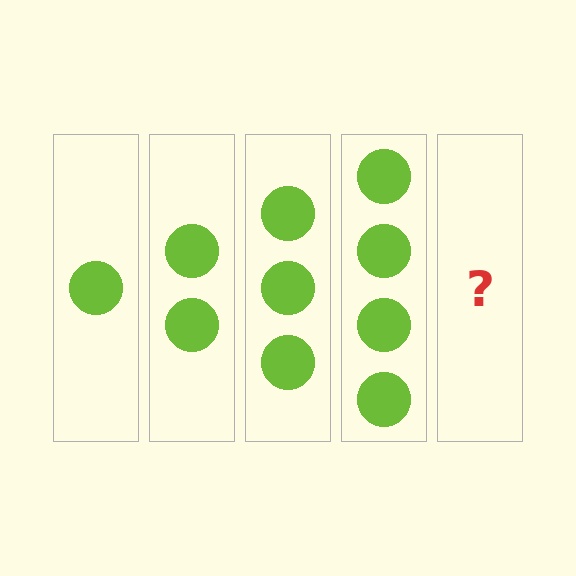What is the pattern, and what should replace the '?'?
The pattern is that each step adds one more circle. The '?' should be 5 circles.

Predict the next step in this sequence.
The next step is 5 circles.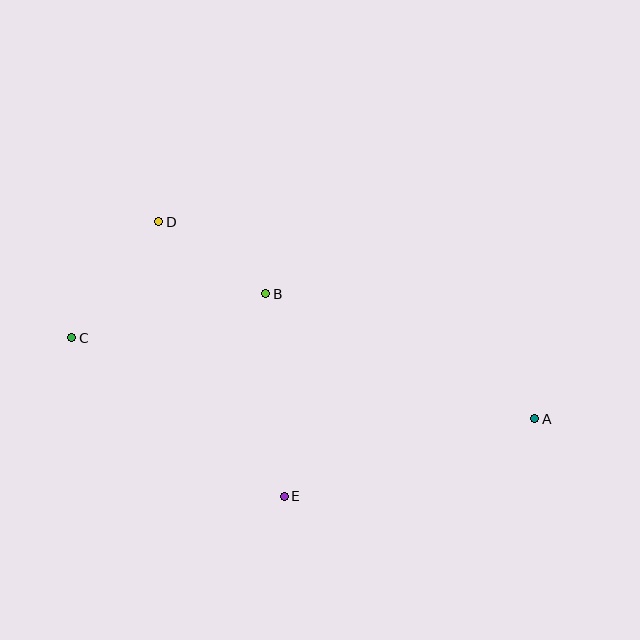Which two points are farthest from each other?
Points A and C are farthest from each other.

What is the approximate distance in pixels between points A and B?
The distance between A and B is approximately 297 pixels.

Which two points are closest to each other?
Points B and D are closest to each other.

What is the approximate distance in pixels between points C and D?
The distance between C and D is approximately 145 pixels.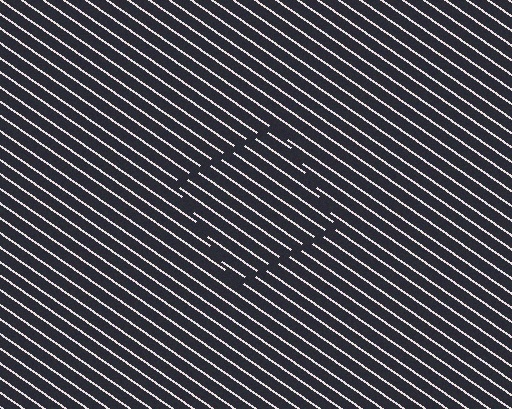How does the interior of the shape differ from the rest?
The interior of the shape contains the same grating, shifted by half a period — the contour is defined by the phase discontinuity where line-ends from the inner and outer gratings abut.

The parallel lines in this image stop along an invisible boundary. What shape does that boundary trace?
An illusory square. The interior of the shape contains the same grating, shifted by half a period — the contour is defined by the phase discontinuity where line-ends from the inner and outer gratings abut.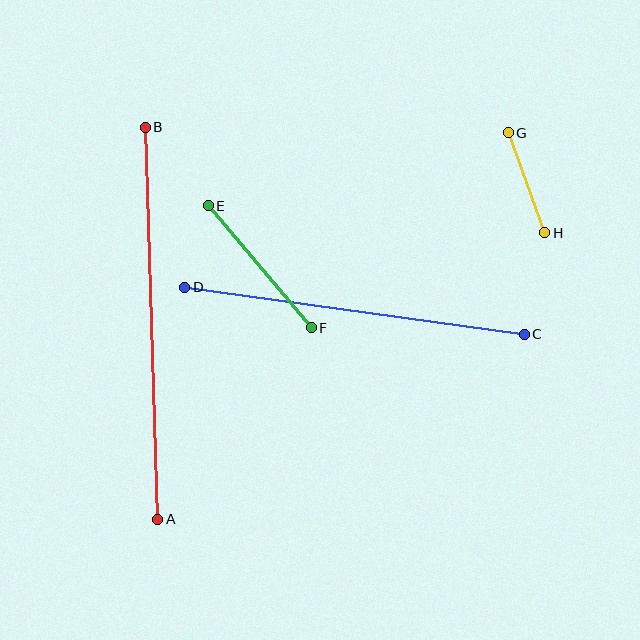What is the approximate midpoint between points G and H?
The midpoint is at approximately (526, 183) pixels.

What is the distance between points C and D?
The distance is approximately 343 pixels.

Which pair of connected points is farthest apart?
Points A and B are farthest apart.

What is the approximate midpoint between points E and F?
The midpoint is at approximately (260, 267) pixels.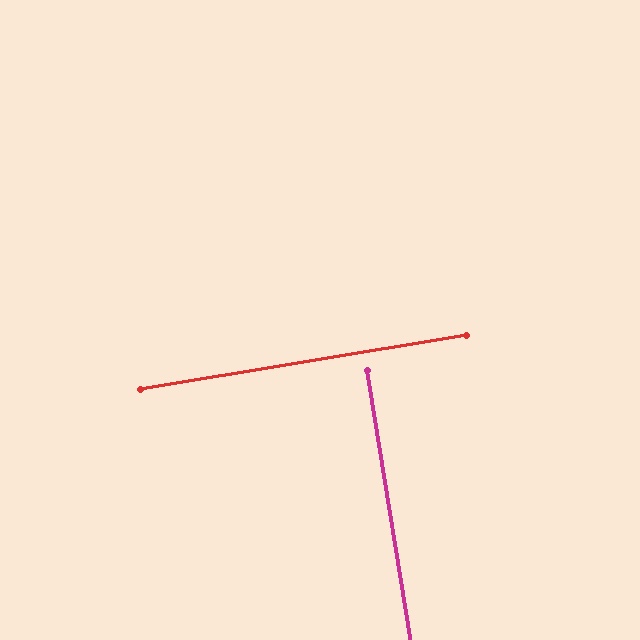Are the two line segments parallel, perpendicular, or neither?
Perpendicular — they meet at approximately 90°.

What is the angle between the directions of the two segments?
Approximately 90 degrees.